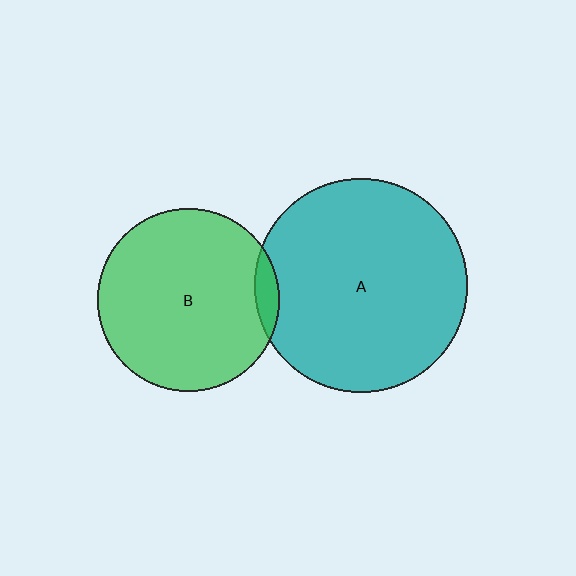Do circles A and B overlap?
Yes.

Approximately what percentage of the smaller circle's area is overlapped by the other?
Approximately 5%.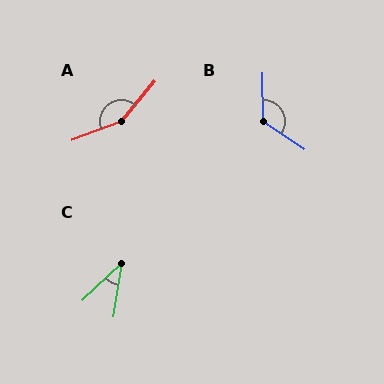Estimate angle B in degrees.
Approximately 125 degrees.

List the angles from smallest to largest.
C (38°), B (125°), A (150°).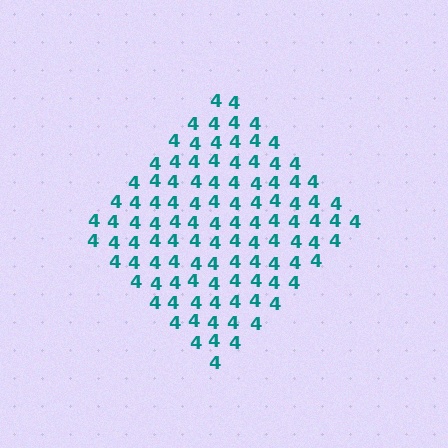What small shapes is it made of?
It is made of small digit 4's.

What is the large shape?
The large shape is a diamond.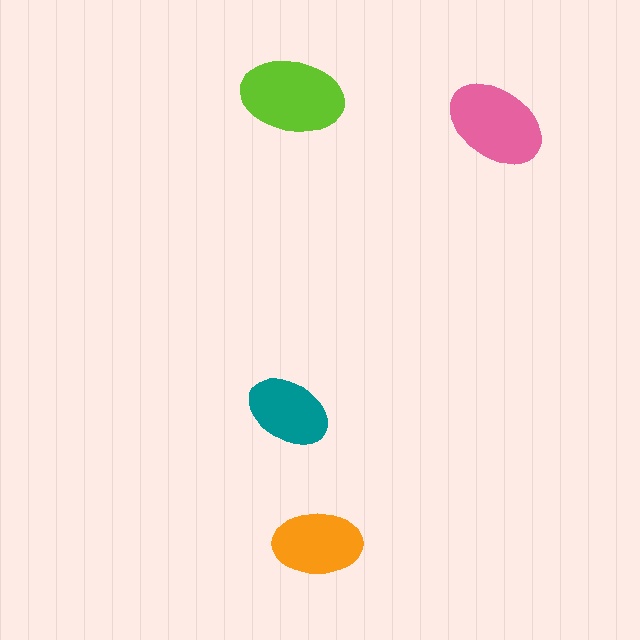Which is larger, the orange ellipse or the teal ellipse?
The orange one.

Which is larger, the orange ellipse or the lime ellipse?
The lime one.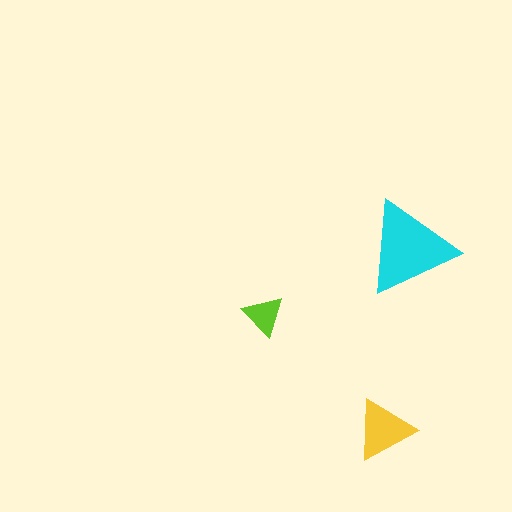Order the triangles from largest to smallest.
the cyan one, the yellow one, the lime one.